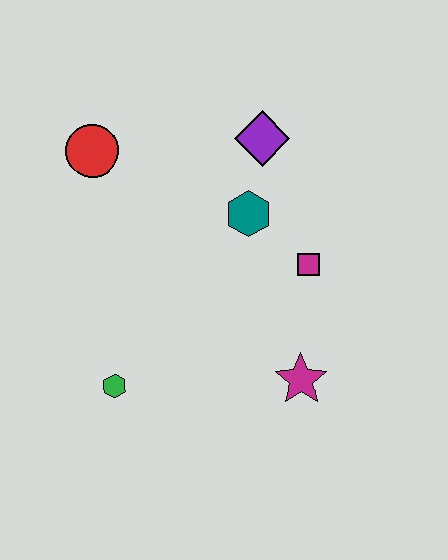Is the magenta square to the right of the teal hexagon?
Yes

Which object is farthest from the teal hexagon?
The green hexagon is farthest from the teal hexagon.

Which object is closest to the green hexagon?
The magenta star is closest to the green hexagon.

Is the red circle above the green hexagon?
Yes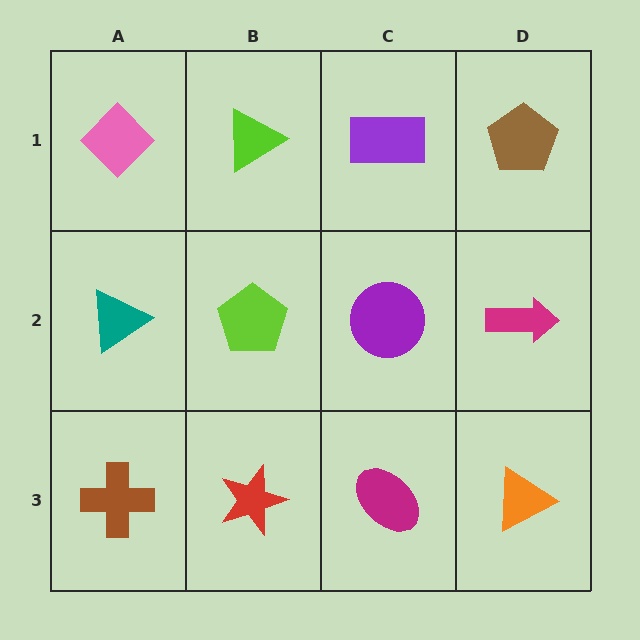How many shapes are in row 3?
4 shapes.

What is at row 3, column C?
A magenta ellipse.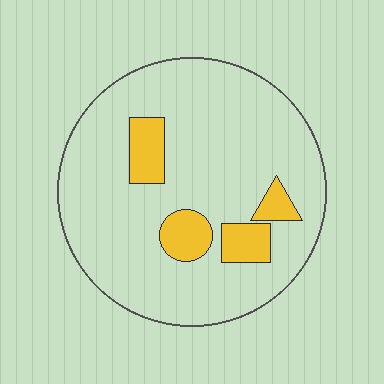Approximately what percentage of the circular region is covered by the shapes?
Approximately 15%.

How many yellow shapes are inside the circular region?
4.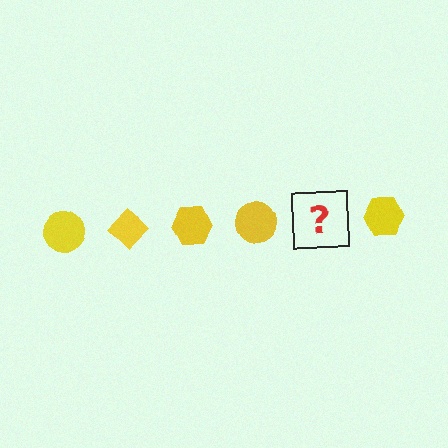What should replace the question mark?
The question mark should be replaced with a yellow diamond.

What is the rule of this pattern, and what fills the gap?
The rule is that the pattern cycles through circle, diamond, hexagon shapes in yellow. The gap should be filled with a yellow diamond.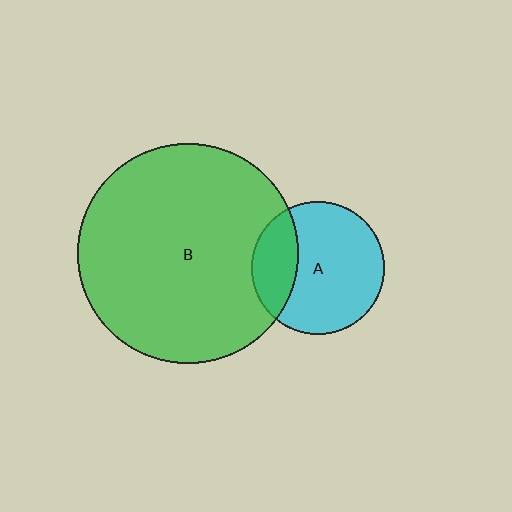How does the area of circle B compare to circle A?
Approximately 2.7 times.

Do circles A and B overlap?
Yes.